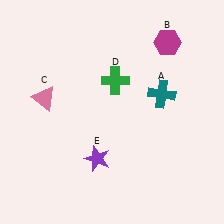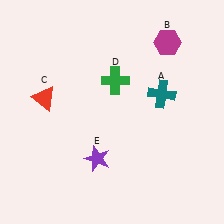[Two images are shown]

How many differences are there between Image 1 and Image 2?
There is 1 difference between the two images.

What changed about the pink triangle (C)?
In Image 1, C is pink. In Image 2, it changed to red.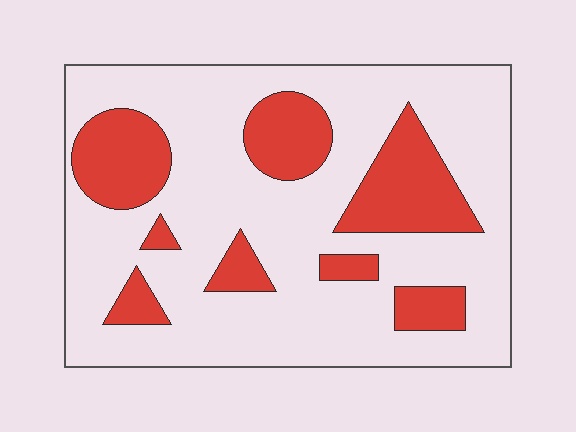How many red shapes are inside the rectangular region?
8.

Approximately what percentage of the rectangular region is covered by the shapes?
Approximately 25%.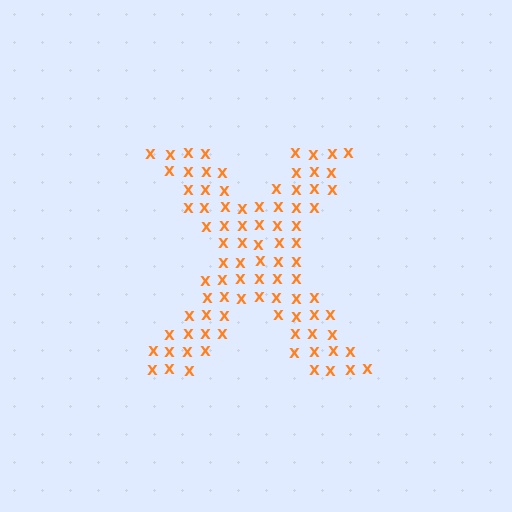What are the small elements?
The small elements are letter X's.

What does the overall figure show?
The overall figure shows the letter X.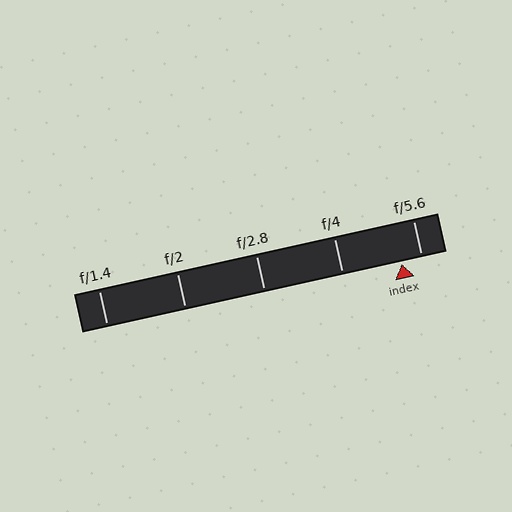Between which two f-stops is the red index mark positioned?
The index mark is between f/4 and f/5.6.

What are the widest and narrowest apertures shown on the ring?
The widest aperture shown is f/1.4 and the narrowest is f/5.6.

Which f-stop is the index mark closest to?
The index mark is closest to f/5.6.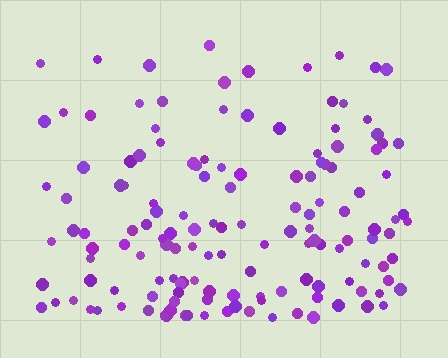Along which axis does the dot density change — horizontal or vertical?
Vertical.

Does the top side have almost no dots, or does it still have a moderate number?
Still a moderate number, just noticeably fewer than the bottom.